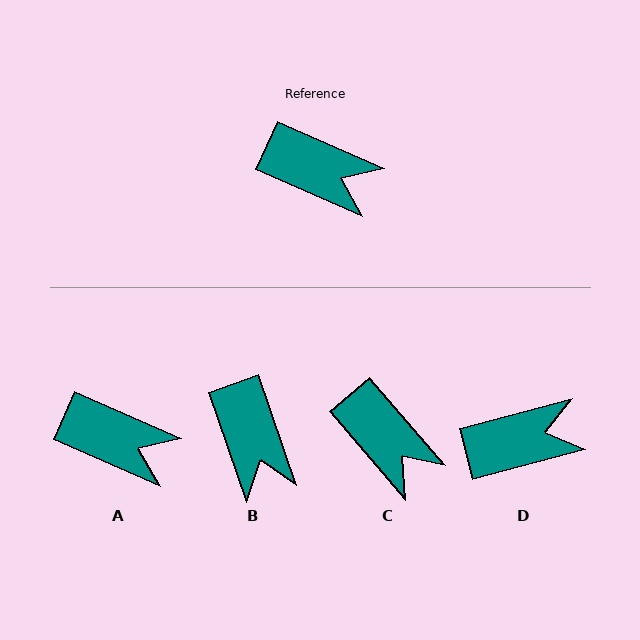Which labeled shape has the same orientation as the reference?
A.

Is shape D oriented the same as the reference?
No, it is off by about 39 degrees.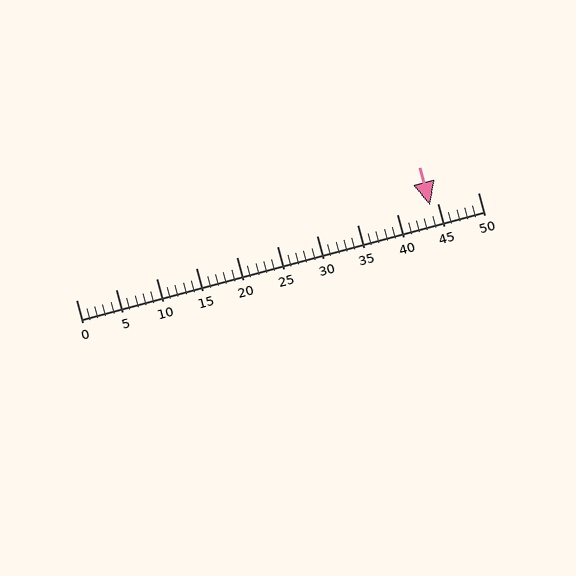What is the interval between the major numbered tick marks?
The major tick marks are spaced 5 units apart.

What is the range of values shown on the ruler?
The ruler shows values from 0 to 50.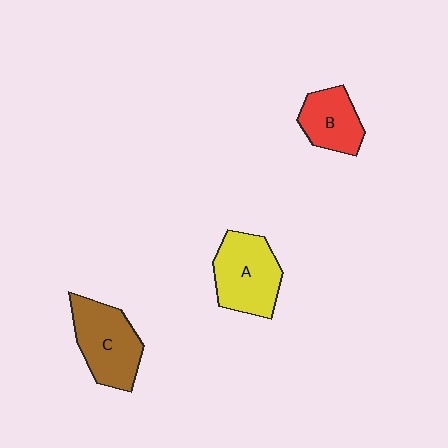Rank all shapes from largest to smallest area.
From largest to smallest: C (brown), A (yellow), B (red).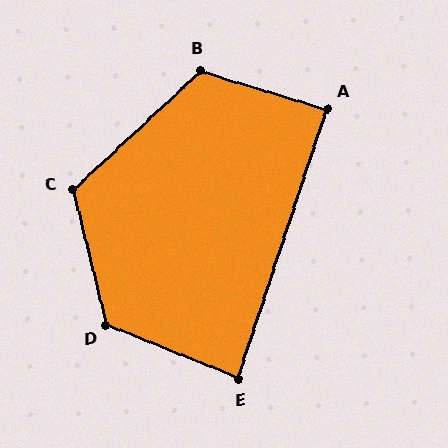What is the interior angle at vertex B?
Approximately 120 degrees (obtuse).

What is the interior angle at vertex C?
Approximately 119 degrees (obtuse).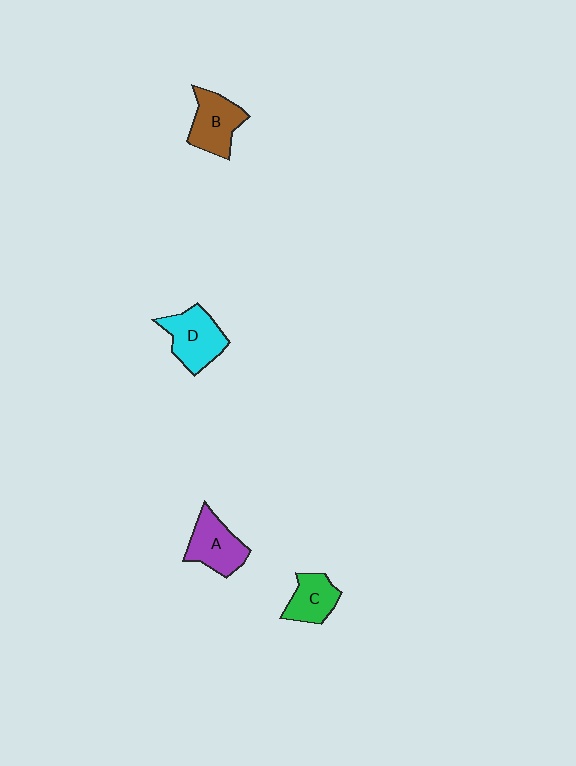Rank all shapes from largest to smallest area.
From largest to smallest: D (cyan), B (brown), A (purple), C (green).